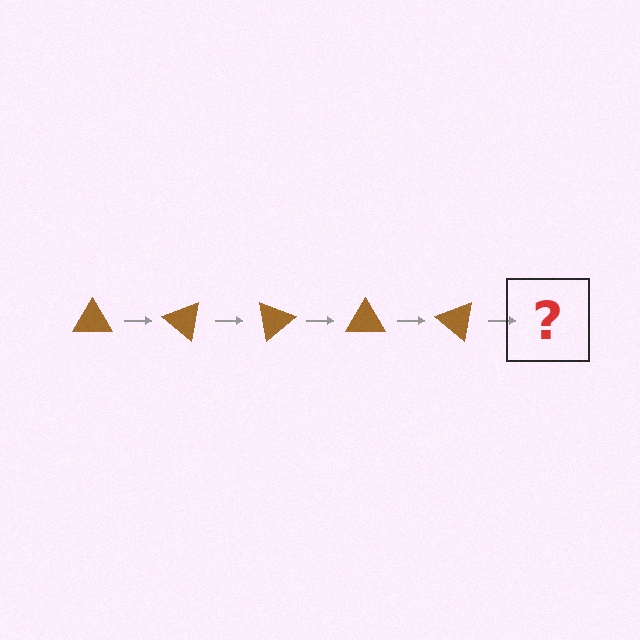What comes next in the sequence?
The next element should be a brown triangle rotated 200 degrees.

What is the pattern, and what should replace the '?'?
The pattern is that the triangle rotates 40 degrees each step. The '?' should be a brown triangle rotated 200 degrees.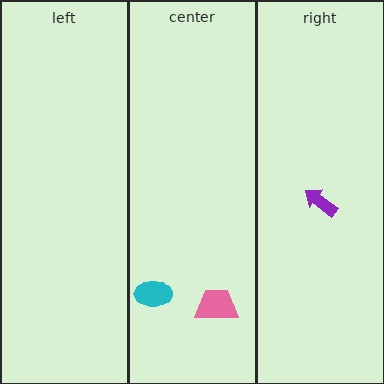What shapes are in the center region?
The cyan ellipse, the pink trapezoid.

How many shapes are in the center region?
2.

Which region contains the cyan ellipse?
The center region.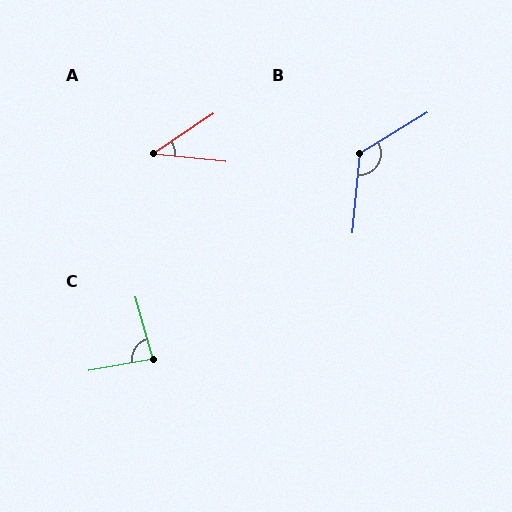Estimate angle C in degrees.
Approximately 84 degrees.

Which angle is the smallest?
A, at approximately 40 degrees.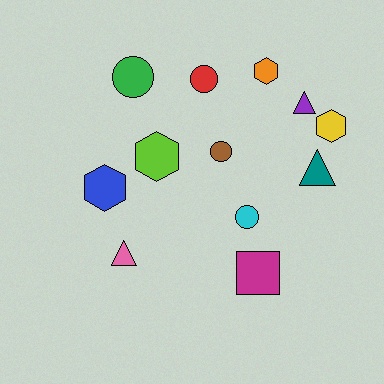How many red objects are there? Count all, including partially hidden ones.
There is 1 red object.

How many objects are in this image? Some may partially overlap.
There are 12 objects.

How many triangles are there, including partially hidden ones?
There are 3 triangles.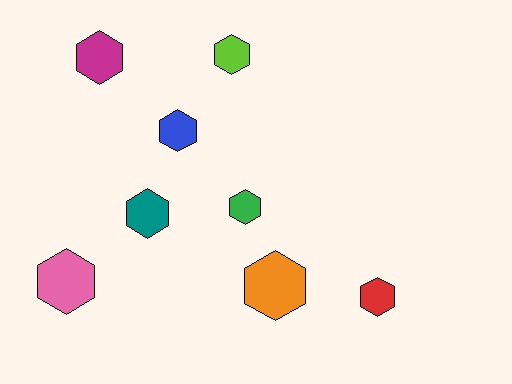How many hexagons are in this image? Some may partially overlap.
There are 8 hexagons.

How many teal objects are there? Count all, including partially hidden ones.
There is 1 teal object.